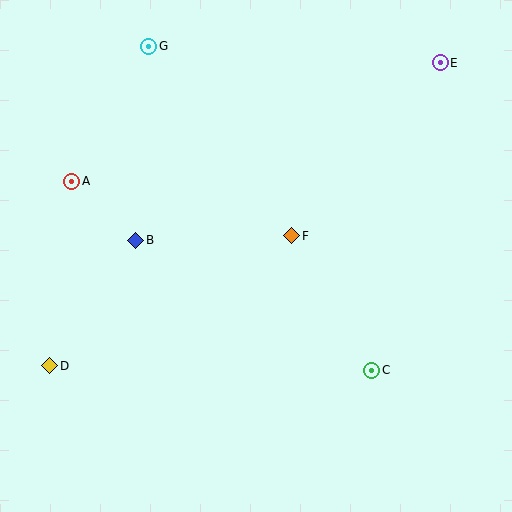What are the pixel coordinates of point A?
Point A is at (72, 181).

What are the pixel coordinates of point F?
Point F is at (292, 236).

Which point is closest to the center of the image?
Point F at (292, 236) is closest to the center.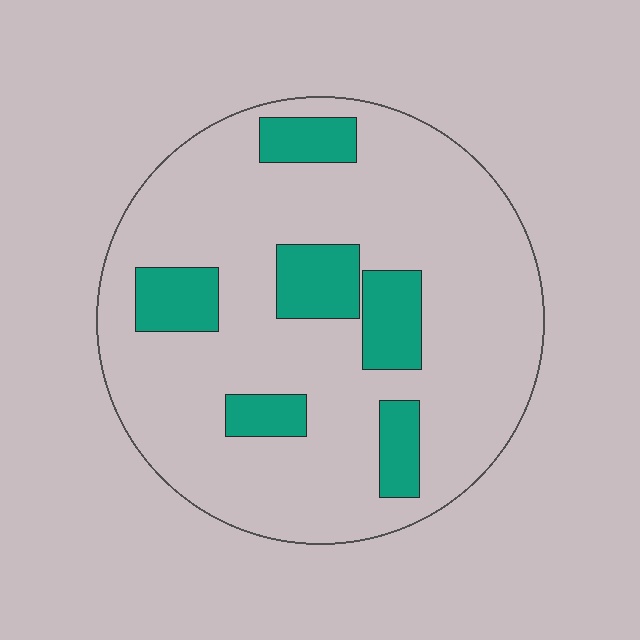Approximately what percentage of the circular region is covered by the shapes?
Approximately 20%.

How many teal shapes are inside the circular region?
6.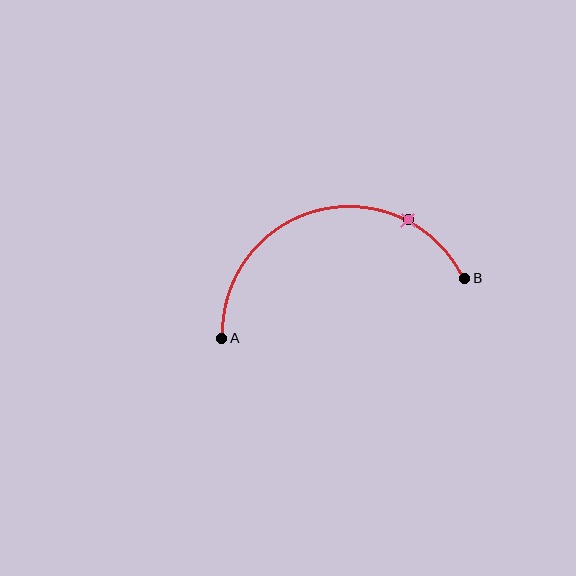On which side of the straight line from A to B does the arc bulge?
The arc bulges above the straight line connecting A and B.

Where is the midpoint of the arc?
The arc midpoint is the point on the curve farthest from the straight line joining A and B. It sits above that line.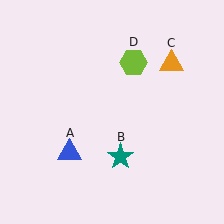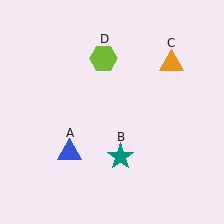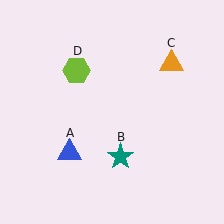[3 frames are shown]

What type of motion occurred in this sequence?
The lime hexagon (object D) rotated counterclockwise around the center of the scene.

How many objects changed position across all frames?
1 object changed position: lime hexagon (object D).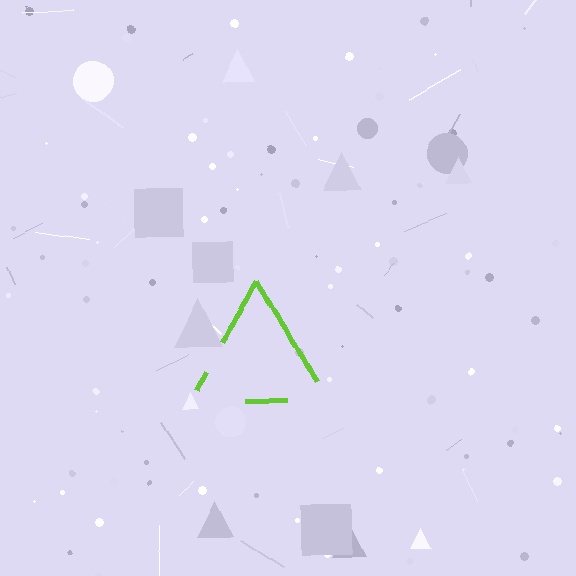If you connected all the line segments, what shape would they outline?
They would outline a triangle.